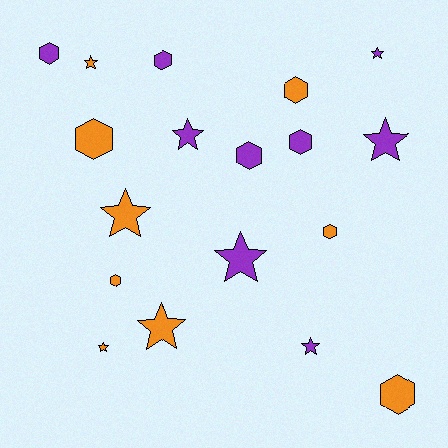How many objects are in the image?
There are 18 objects.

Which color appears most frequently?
Orange, with 9 objects.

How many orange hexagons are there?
There are 5 orange hexagons.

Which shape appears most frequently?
Star, with 9 objects.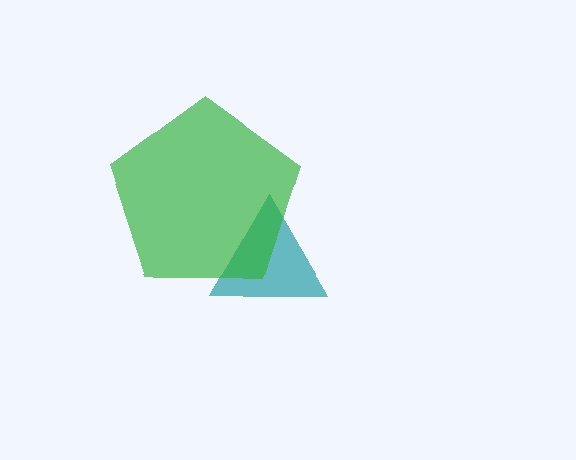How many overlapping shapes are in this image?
There are 2 overlapping shapes in the image.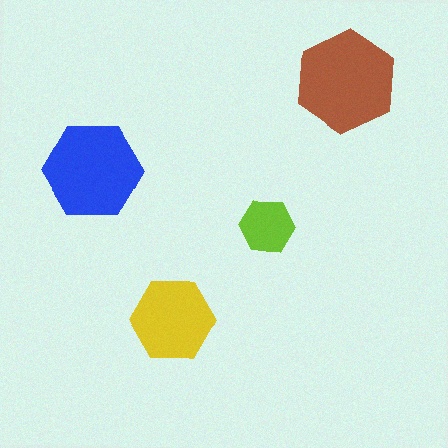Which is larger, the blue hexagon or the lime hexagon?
The blue one.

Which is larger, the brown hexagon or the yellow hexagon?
The brown one.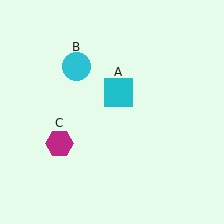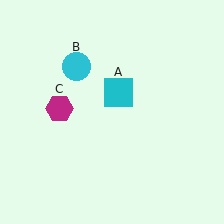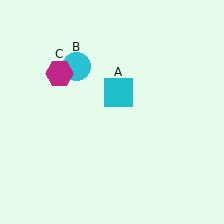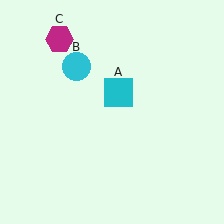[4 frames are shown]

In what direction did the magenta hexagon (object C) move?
The magenta hexagon (object C) moved up.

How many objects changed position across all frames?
1 object changed position: magenta hexagon (object C).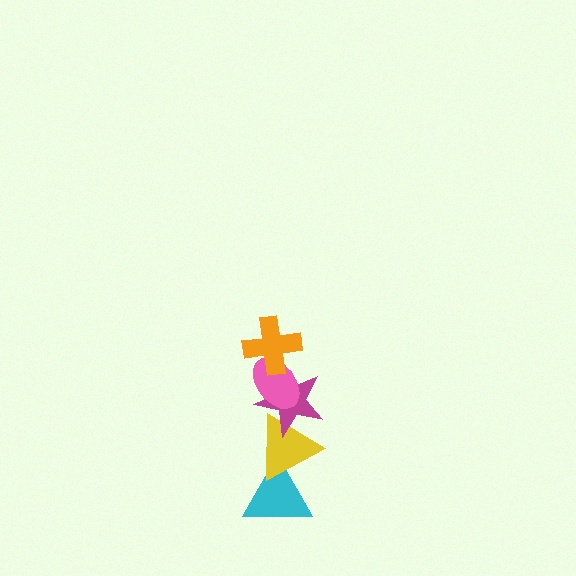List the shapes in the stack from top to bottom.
From top to bottom: the orange cross, the pink ellipse, the magenta star, the yellow triangle, the cyan triangle.